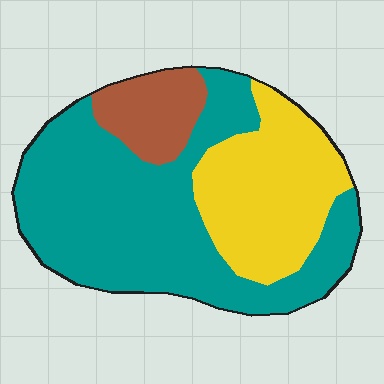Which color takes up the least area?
Brown, at roughly 10%.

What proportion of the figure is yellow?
Yellow takes up about one third (1/3) of the figure.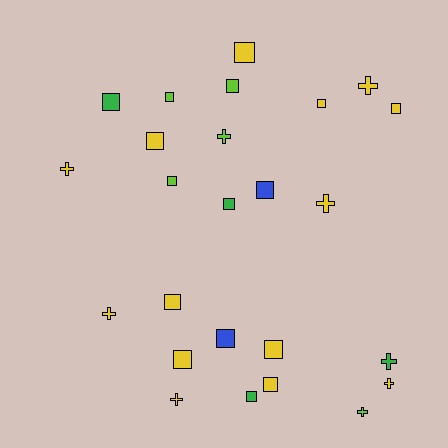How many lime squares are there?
There are 3 lime squares.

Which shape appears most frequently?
Square, with 16 objects.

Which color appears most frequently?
Yellow, with 14 objects.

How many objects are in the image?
There are 25 objects.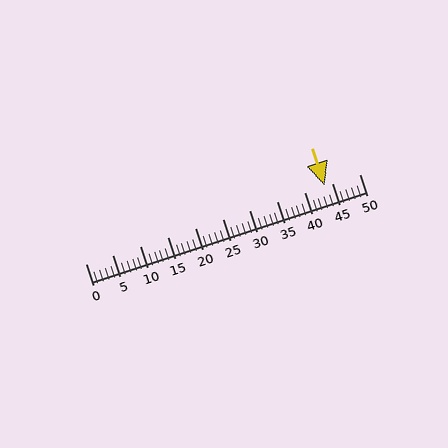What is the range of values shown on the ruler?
The ruler shows values from 0 to 50.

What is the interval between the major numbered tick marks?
The major tick marks are spaced 5 units apart.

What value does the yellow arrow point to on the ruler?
The yellow arrow points to approximately 44.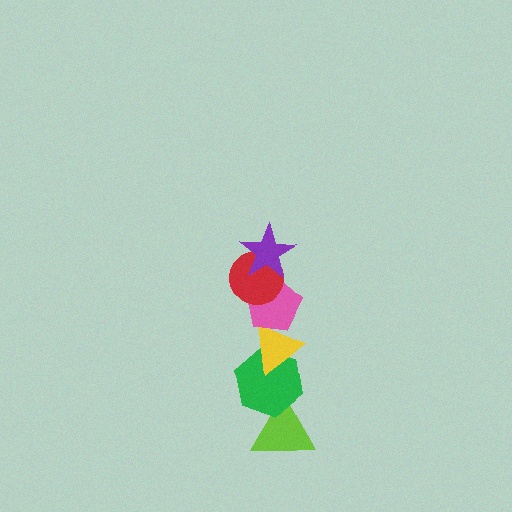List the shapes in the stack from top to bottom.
From top to bottom: the purple star, the red circle, the pink pentagon, the yellow triangle, the green hexagon, the lime triangle.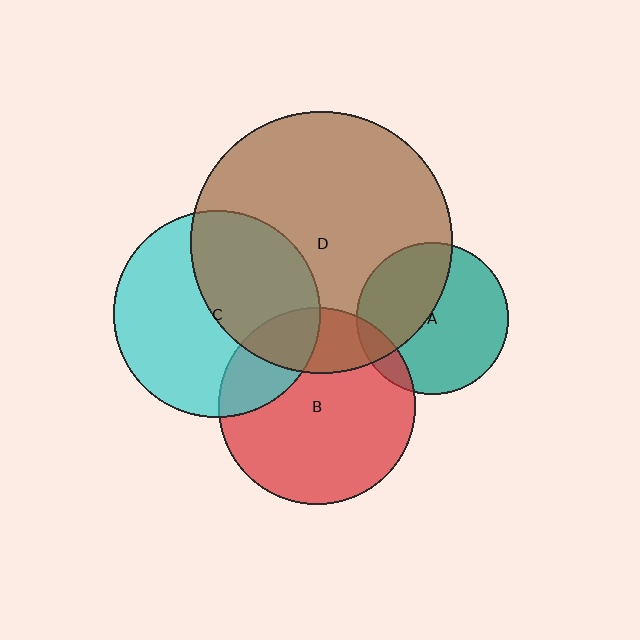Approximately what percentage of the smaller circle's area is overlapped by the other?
Approximately 45%.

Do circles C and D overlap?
Yes.